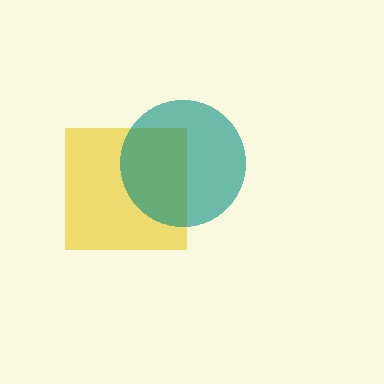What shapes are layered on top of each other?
The layered shapes are: a yellow square, a teal circle.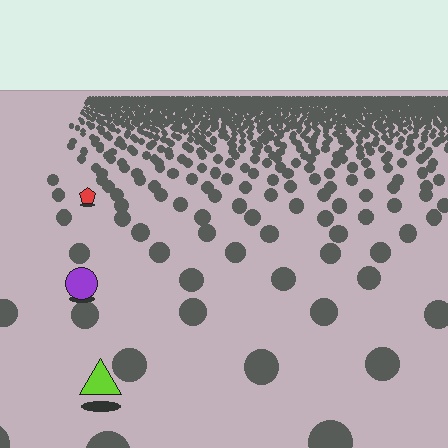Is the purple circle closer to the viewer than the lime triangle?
No. The lime triangle is closer — you can tell from the texture gradient: the ground texture is coarser near it.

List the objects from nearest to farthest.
From nearest to farthest: the lime triangle, the purple circle, the red pentagon.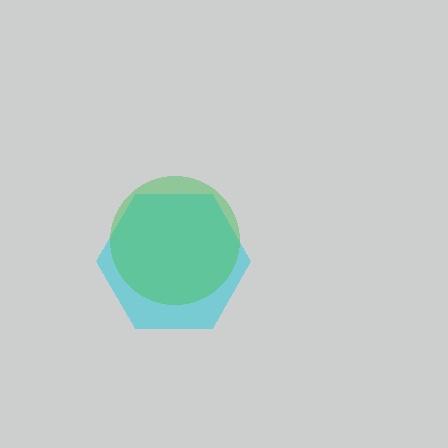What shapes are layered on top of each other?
The layered shapes are: a cyan hexagon, a green circle.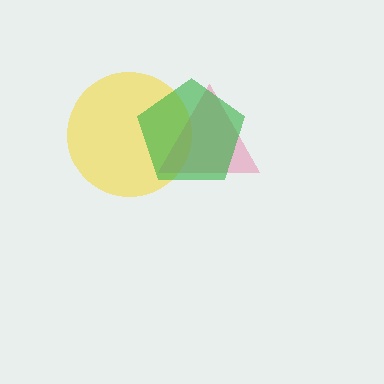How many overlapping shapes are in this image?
There are 3 overlapping shapes in the image.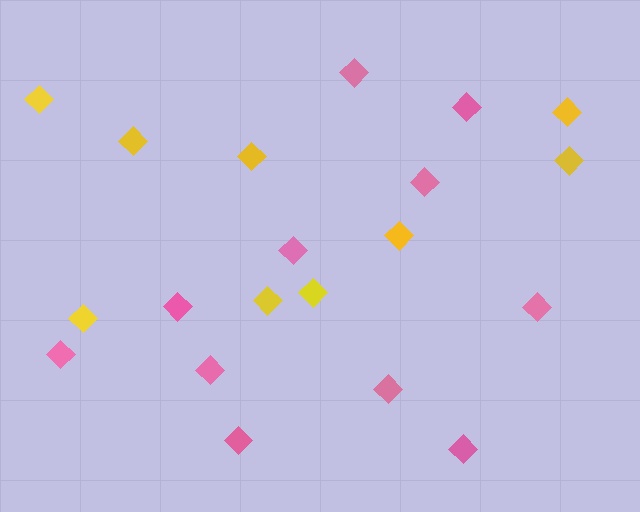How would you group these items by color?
There are 2 groups: one group of yellow diamonds (9) and one group of pink diamonds (11).